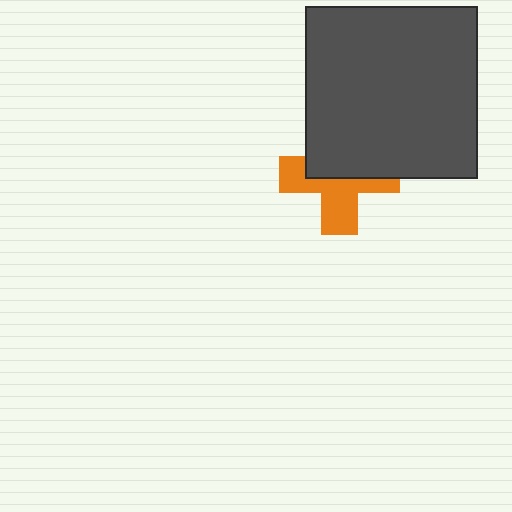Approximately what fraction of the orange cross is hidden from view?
Roughly 50% of the orange cross is hidden behind the dark gray square.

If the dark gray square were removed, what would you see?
You would see the complete orange cross.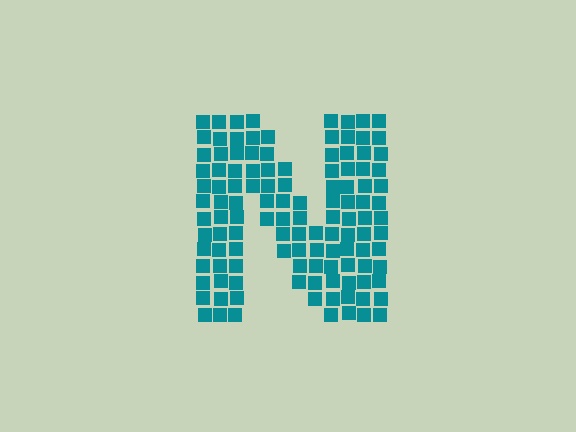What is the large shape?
The large shape is the letter N.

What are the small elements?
The small elements are squares.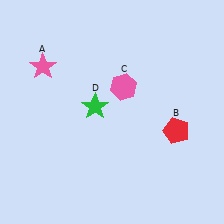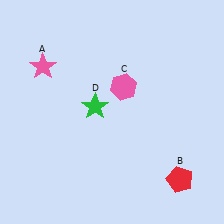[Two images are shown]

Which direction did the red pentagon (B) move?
The red pentagon (B) moved down.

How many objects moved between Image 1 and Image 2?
1 object moved between the two images.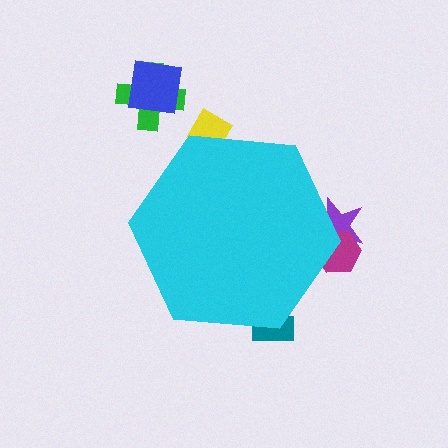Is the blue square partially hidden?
No, the blue square is fully visible.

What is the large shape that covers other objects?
A cyan hexagon.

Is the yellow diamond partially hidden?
Yes, the yellow diamond is partially hidden behind the cyan hexagon.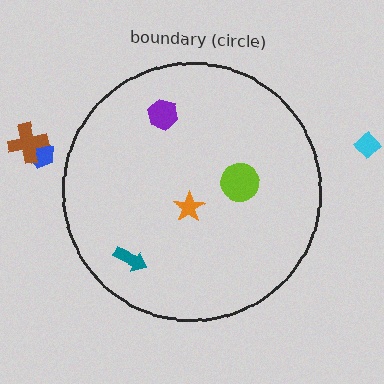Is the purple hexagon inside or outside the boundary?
Inside.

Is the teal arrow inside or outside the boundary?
Inside.